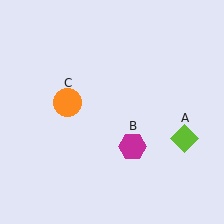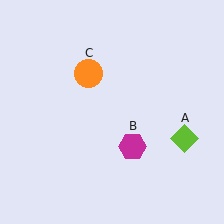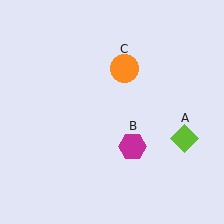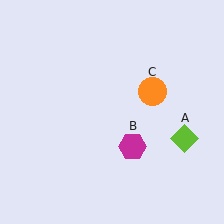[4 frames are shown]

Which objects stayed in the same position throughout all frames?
Lime diamond (object A) and magenta hexagon (object B) remained stationary.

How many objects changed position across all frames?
1 object changed position: orange circle (object C).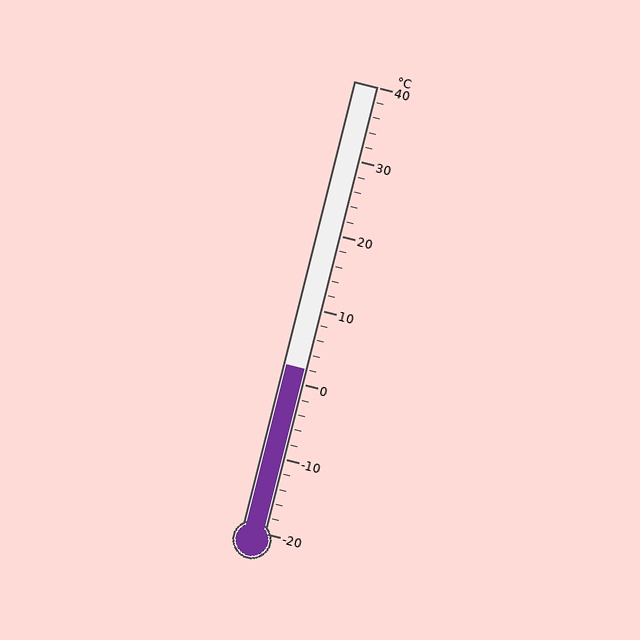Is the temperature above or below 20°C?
The temperature is below 20°C.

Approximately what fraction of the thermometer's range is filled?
The thermometer is filled to approximately 35% of its range.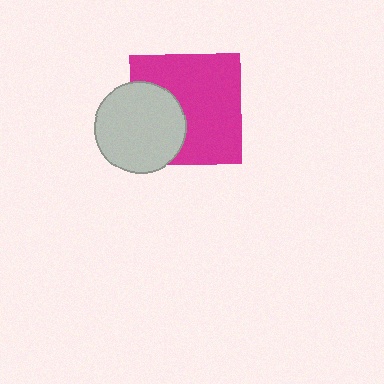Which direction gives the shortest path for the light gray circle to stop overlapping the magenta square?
Moving left gives the shortest separation.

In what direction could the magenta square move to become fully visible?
The magenta square could move right. That would shift it out from behind the light gray circle entirely.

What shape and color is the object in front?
The object in front is a light gray circle.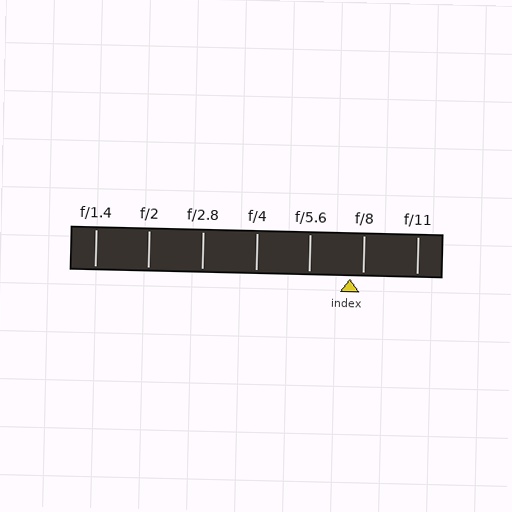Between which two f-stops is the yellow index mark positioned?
The index mark is between f/5.6 and f/8.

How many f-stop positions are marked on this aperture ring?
There are 7 f-stop positions marked.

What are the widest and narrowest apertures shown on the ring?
The widest aperture shown is f/1.4 and the narrowest is f/11.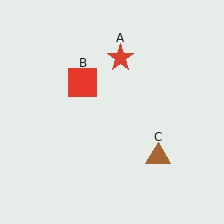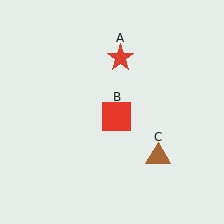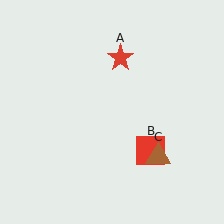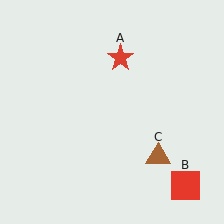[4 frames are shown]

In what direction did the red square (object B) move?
The red square (object B) moved down and to the right.